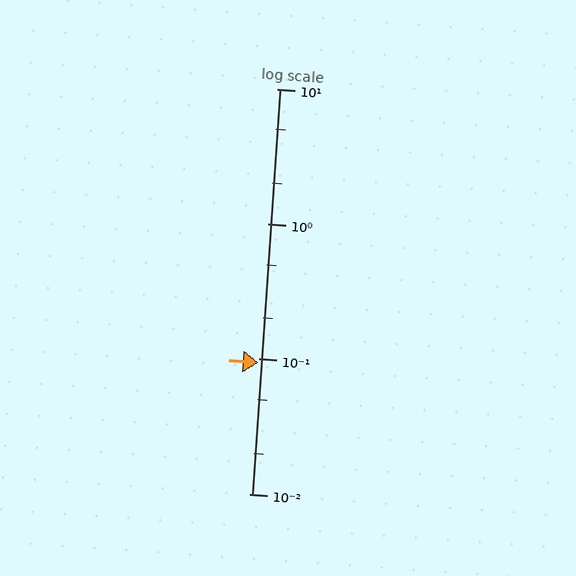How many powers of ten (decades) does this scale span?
The scale spans 3 decades, from 0.01 to 10.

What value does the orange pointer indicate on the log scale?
The pointer indicates approximately 0.094.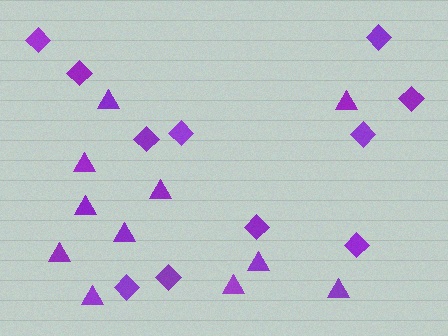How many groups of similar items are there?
There are 2 groups: one group of diamonds (11) and one group of triangles (11).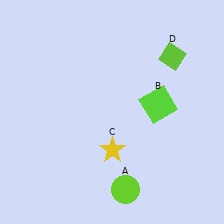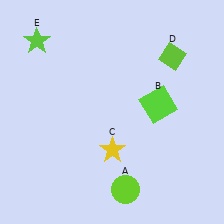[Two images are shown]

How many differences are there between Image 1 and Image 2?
There is 1 difference between the two images.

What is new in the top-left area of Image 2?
A lime star (E) was added in the top-left area of Image 2.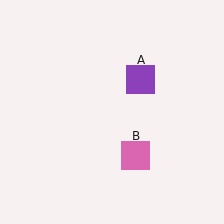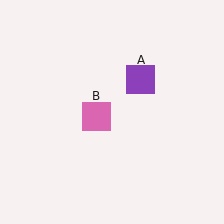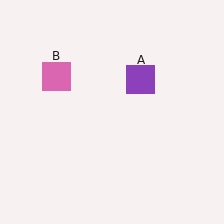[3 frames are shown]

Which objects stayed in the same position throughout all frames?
Purple square (object A) remained stationary.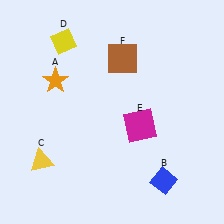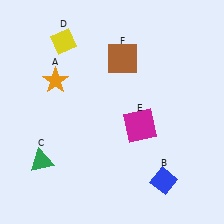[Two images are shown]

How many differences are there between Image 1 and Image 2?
There is 1 difference between the two images.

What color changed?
The triangle (C) changed from yellow in Image 1 to green in Image 2.